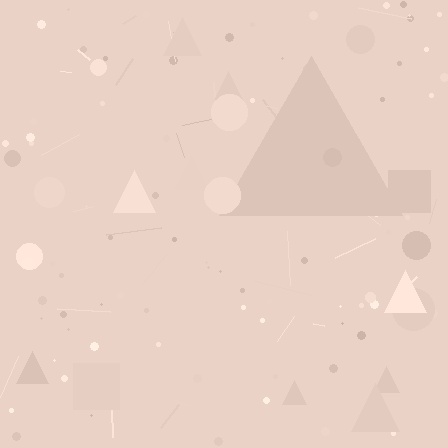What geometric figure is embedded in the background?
A triangle is embedded in the background.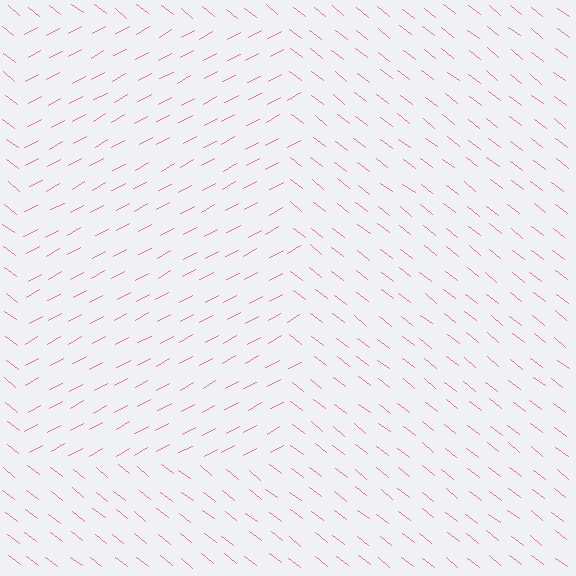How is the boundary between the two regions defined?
The boundary is defined purely by a change in line orientation (approximately 67 degrees difference). All lines are the same color and thickness.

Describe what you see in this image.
The image is filled with small pink line segments. A rectangle region in the image has lines oriented differently from the surrounding lines, creating a visible texture boundary.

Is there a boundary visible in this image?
Yes, there is a texture boundary formed by a change in line orientation.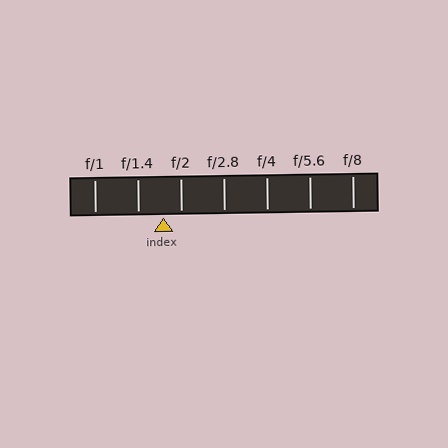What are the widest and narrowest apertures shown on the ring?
The widest aperture shown is f/1 and the narrowest is f/8.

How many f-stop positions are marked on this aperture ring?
There are 7 f-stop positions marked.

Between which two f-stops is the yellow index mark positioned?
The index mark is between f/1.4 and f/2.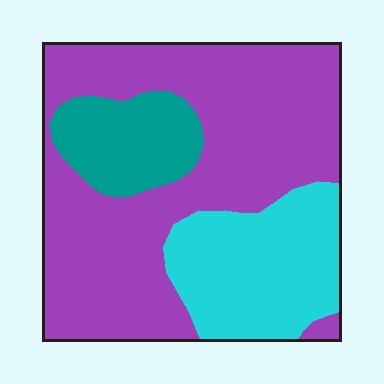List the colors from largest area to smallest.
From largest to smallest: purple, cyan, teal.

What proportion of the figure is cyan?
Cyan covers 25% of the figure.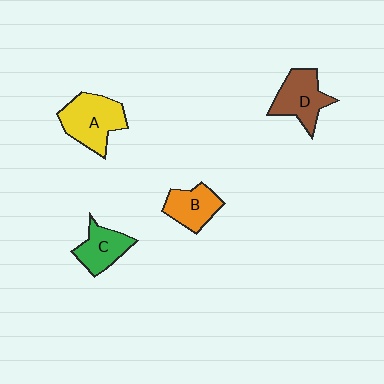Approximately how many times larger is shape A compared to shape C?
Approximately 1.5 times.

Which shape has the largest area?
Shape A (yellow).